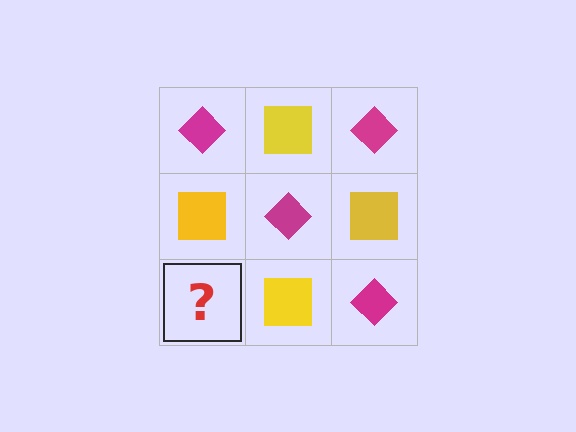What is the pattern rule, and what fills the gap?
The rule is that it alternates magenta diamond and yellow square in a checkerboard pattern. The gap should be filled with a magenta diamond.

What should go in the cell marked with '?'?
The missing cell should contain a magenta diamond.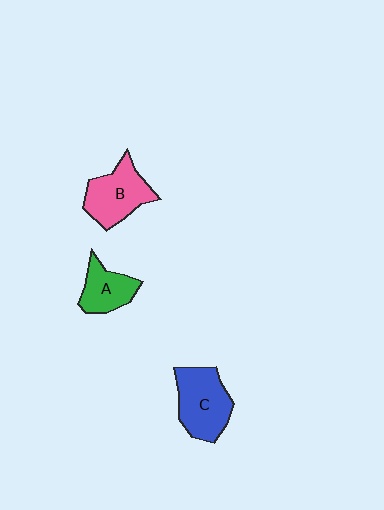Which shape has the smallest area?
Shape A (green).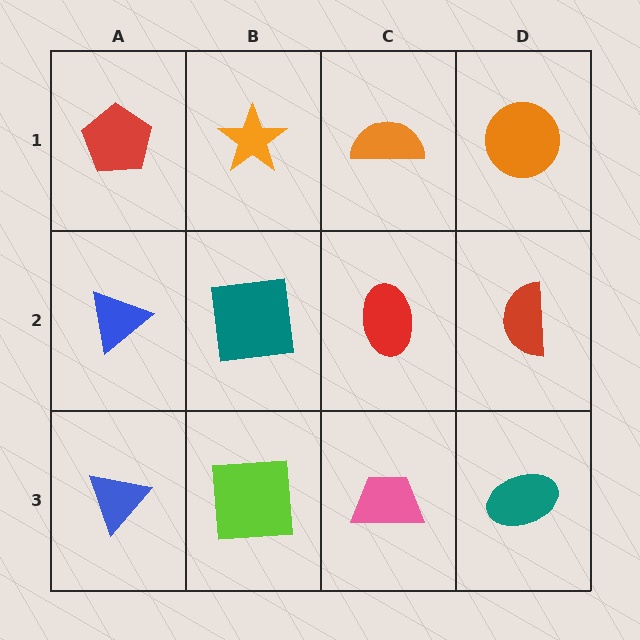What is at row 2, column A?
A blue triangle.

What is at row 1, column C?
An orange semicircle.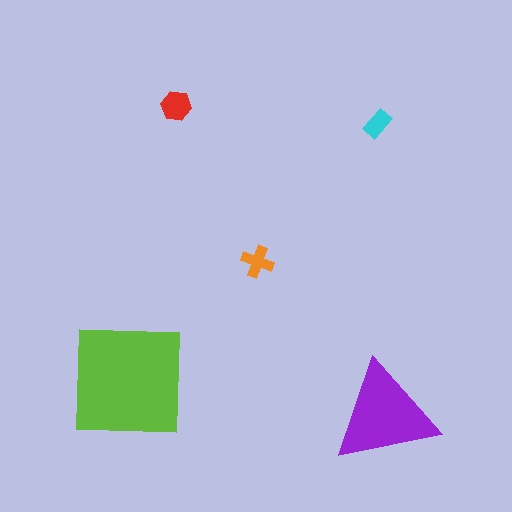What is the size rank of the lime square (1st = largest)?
1st.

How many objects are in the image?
There are 5 objects in the image.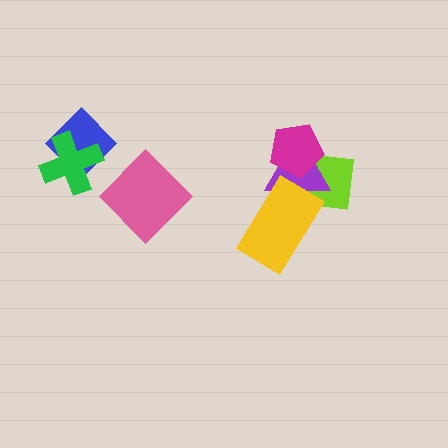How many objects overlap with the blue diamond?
1 object overlaps with the blue diamond.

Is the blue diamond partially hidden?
Yes, it is partially covered by another shape.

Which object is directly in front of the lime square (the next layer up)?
The purple triangle is directly in front of the lime square.